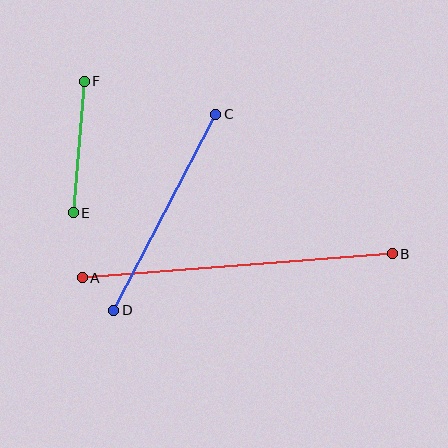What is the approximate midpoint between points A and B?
The midpoint is at approximately (237, 266) pixels.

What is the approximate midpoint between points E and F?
The midpoint is at approximately (79, 147) pixels.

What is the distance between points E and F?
The distance is approximately 132 pixels.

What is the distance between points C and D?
The distance is approximately 221 pixels.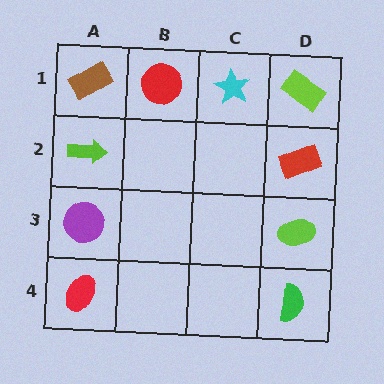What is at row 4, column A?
A red ellipse.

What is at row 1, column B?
A red circle.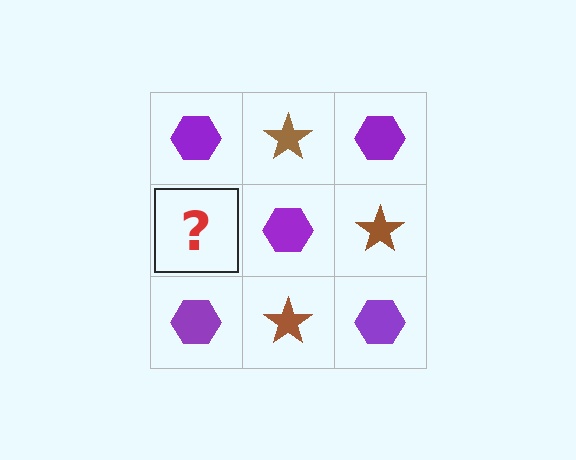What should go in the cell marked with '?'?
The missing cell should contain a brown star.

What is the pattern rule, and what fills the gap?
The rule is that it alternates purple hexagon and brown star in a checkerboard pattern. The gap should be filled with a brown star.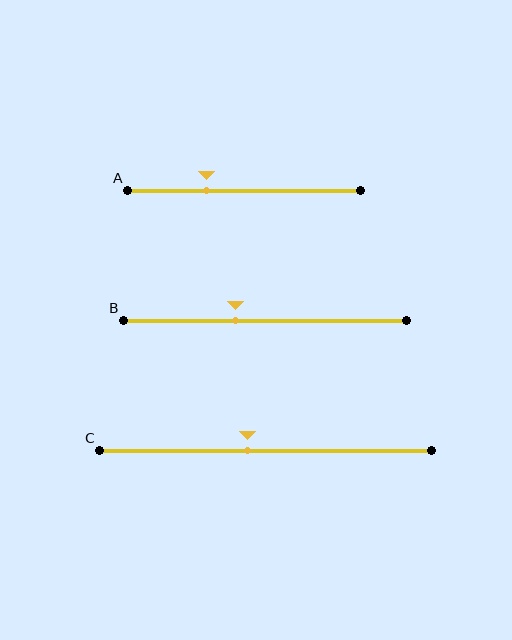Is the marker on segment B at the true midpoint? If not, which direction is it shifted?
No, the marker on segment B is shifted to the left by about 10% of the segment length.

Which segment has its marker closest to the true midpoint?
Segment C has its marker closest to the true midpoint.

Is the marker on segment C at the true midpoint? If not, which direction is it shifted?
No, the marker on segment C is shifted to the left by about 5% of the segment length.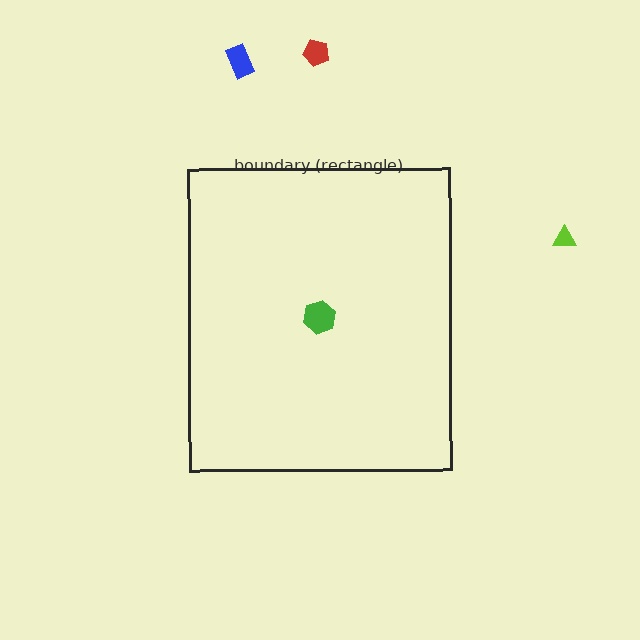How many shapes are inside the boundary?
1 inside, 3 outside.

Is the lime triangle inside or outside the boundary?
Outside.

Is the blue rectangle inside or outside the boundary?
Outside.